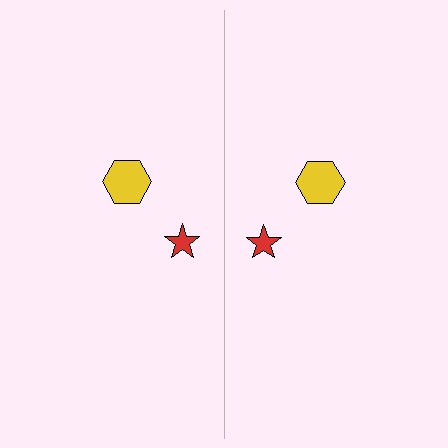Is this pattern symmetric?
Yes, this pattern has bilateral (reflection) symmetry.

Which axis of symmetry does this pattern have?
The pattern has a vertical axis of symmetry running through the center of the image.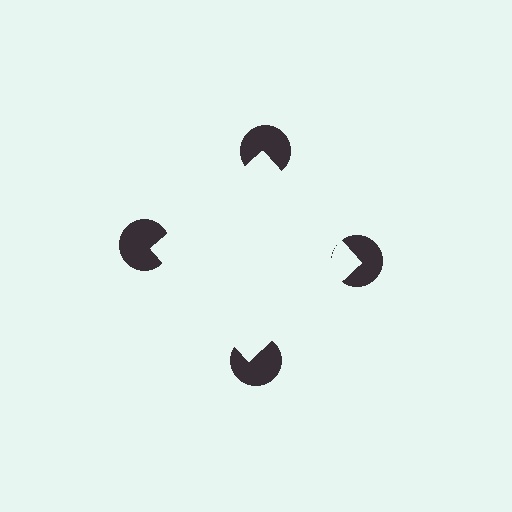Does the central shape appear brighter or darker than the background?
It typically appears slightly brighter than the background, even though no actual brightness change is drawn.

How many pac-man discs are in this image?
There are 4 — one at each vertex of the illusory square.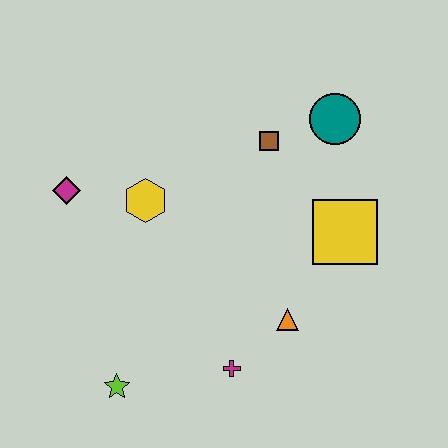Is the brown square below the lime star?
No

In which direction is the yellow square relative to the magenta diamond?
The yellow square is to the right of the magenta diamond.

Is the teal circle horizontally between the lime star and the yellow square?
Yes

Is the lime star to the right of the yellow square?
No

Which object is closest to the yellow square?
The orange triangle is closest to the yellow square.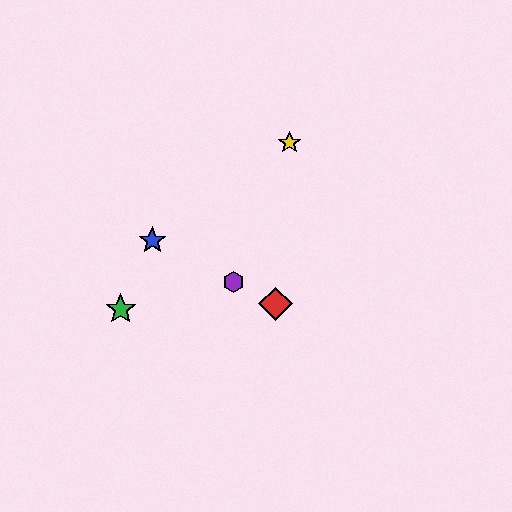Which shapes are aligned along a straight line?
The red diamond, the blue star, the purple hexagon are aligned along a straight line.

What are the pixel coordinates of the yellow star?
The yellow star is at (289, 143).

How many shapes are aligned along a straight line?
3 shapes (the red diamond, the blue star, the purple hexagon) are aligned along a straight line.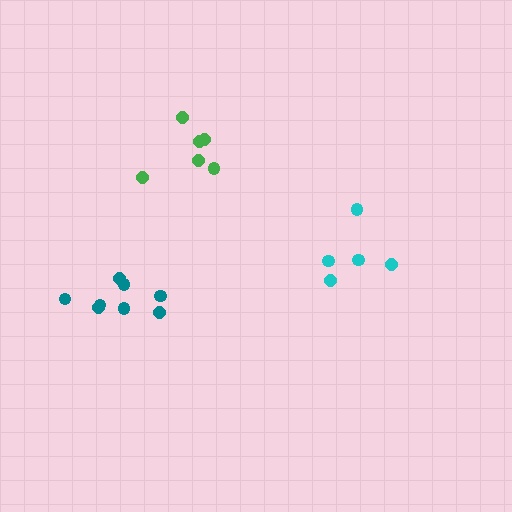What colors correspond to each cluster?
The clusters are colored: green, teal, cyan.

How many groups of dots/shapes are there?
There are 3 groups.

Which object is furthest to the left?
The teal cluster is leftmost.